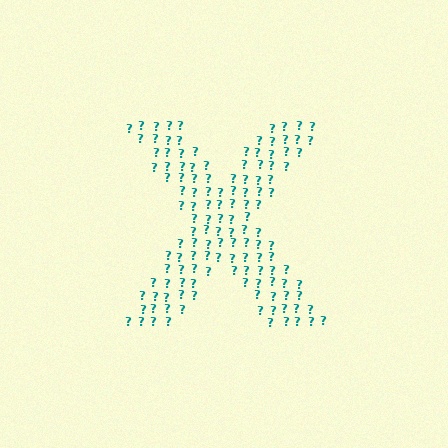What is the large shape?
The large shape is the letter X.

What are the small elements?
The small elements are question marks.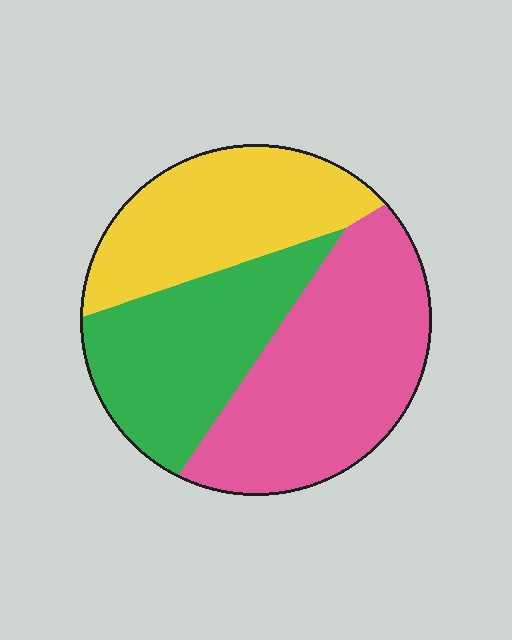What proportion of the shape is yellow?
Yellow covers around 30% of the shape.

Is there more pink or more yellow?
Pink.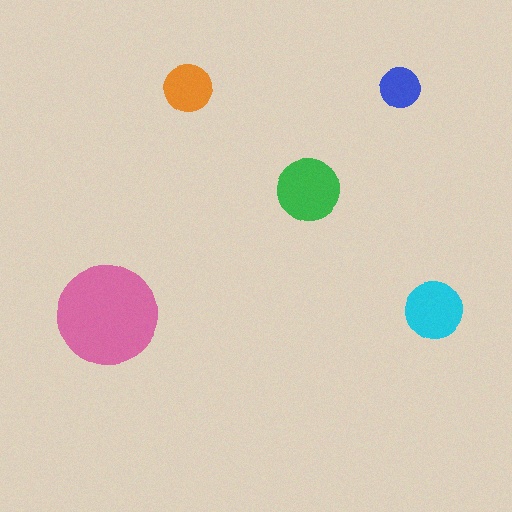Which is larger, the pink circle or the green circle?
The pink one.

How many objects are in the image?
There are 5 objects in the image.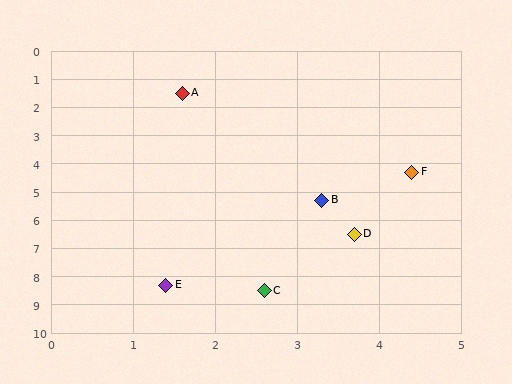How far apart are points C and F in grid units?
Points C and F are about 4.6 grid units apart.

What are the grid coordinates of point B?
Point B is at approximately (3.3, 5.3).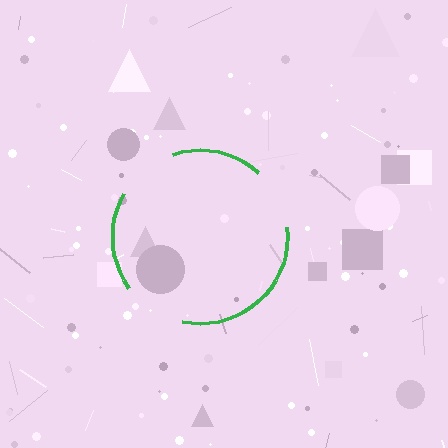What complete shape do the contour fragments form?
The contour fragments form a circle.